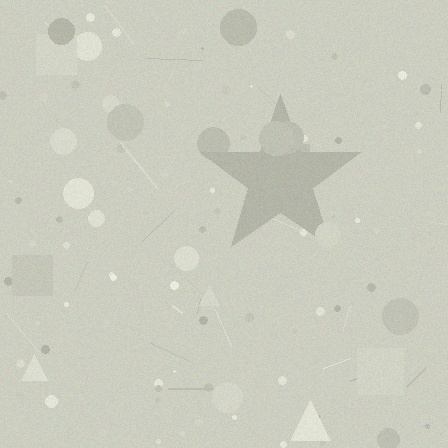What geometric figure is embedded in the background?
A star is embedded in the background.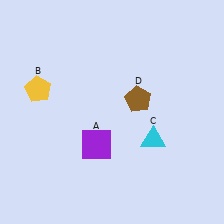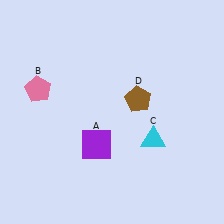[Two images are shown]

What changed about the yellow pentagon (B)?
In Image 1, B is yellow. In Image 2, it changed to pink.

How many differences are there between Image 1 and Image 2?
There is 1 difference between the two images.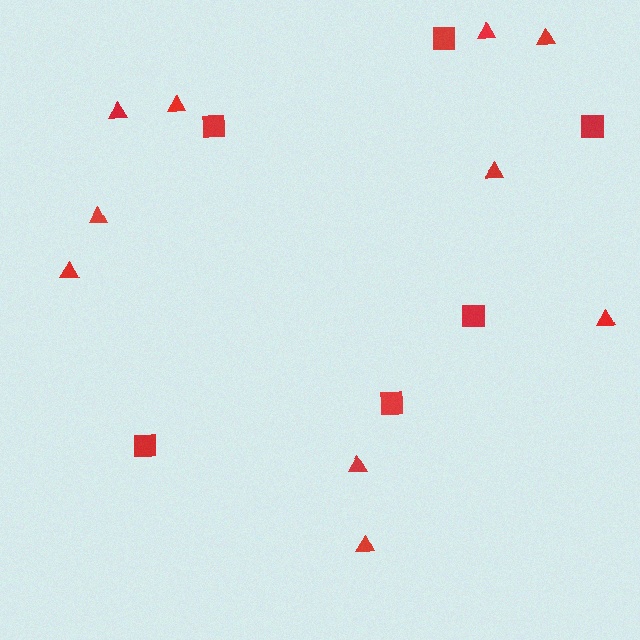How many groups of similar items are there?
There are 2 groups: one group of squares (6) and one group of triangles (10).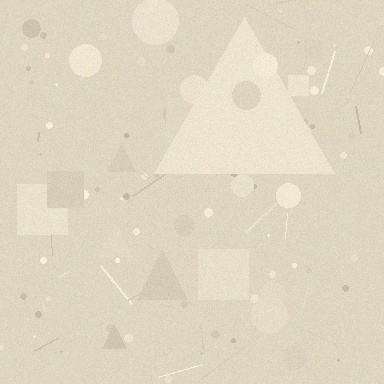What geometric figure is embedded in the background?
A triangle is embedded in the background.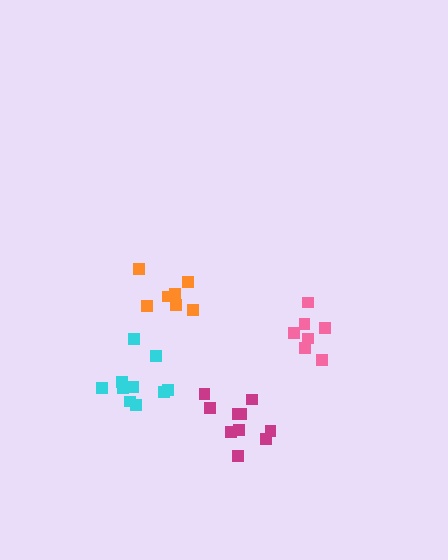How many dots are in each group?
Group 1: 10 dots, Group 2: 7 dots, Group 3: 7 dots, Group 4: 10 dots (34 total).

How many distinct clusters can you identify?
There are 4 distinct clusters.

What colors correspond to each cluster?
The clusters are colored: cyan, pink, orange, magenta.